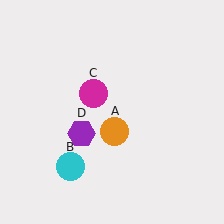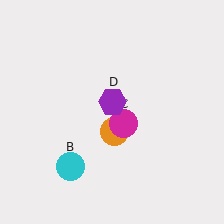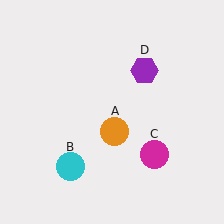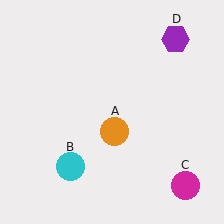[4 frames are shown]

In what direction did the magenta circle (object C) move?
The magenta circle (object C) moved down and to the right.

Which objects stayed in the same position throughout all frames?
Orange circle (object A) and cyan circle (object B) remained stationary.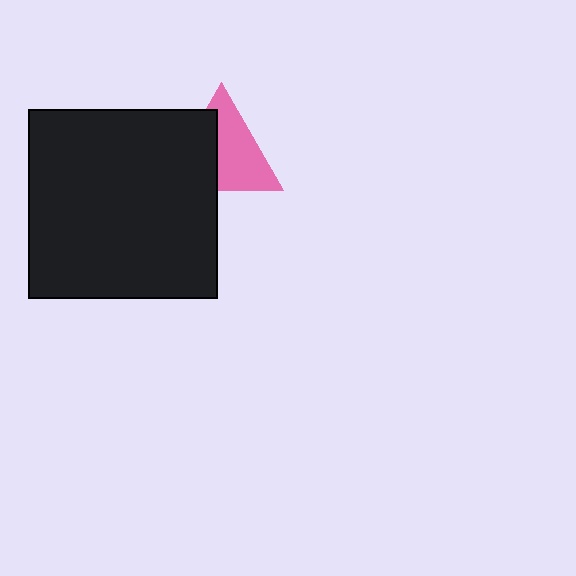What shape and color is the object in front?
The object in front is a black square.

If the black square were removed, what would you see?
You would see the complete pink triangle.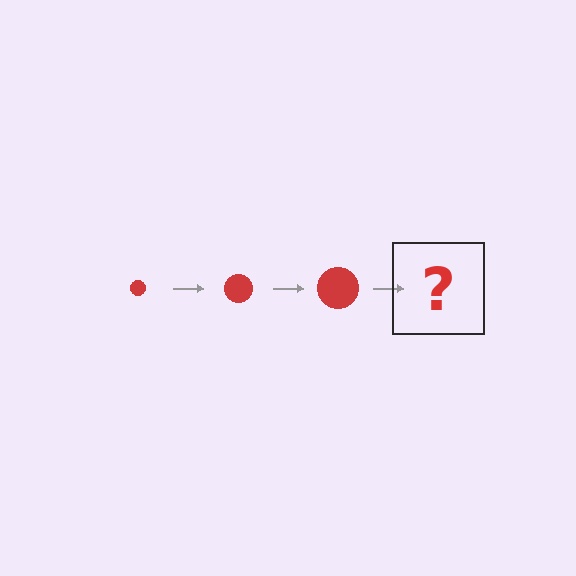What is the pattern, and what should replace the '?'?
The pattern is that the circle gets progressively larger each step. The '?' should be a red circle, larger than the previous one.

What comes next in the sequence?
The next element should be a red circle, larger than the previous one.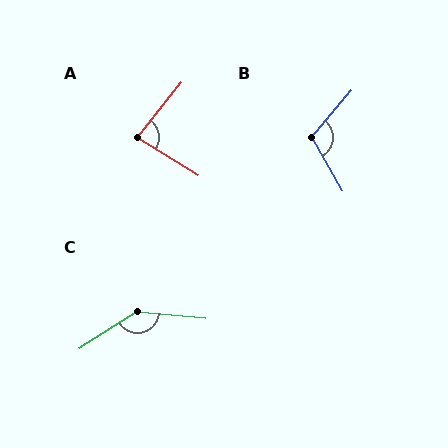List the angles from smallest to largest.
A (83°), B (110°), C (142°).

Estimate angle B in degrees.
Approximately 110 degrees.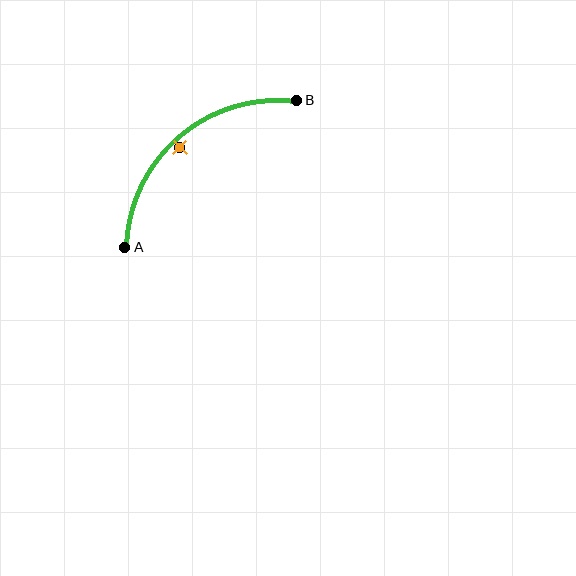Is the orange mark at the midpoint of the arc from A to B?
No — the orange mark does not lie on the arc at all. It sits slightly inside the curve.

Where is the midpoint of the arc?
The arc midpoint is the point on the curve farthest from the straight line joining A and B. It sits above and to the left of that line.